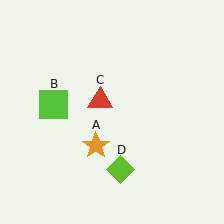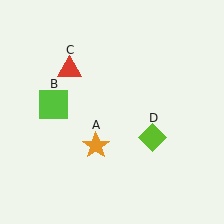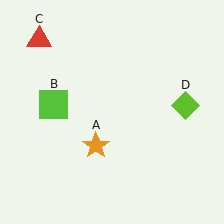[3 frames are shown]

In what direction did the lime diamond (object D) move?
The lime diamond (object D) moved up and to the right.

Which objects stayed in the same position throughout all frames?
Orange star (object A) and lime square (object B) remained stationary.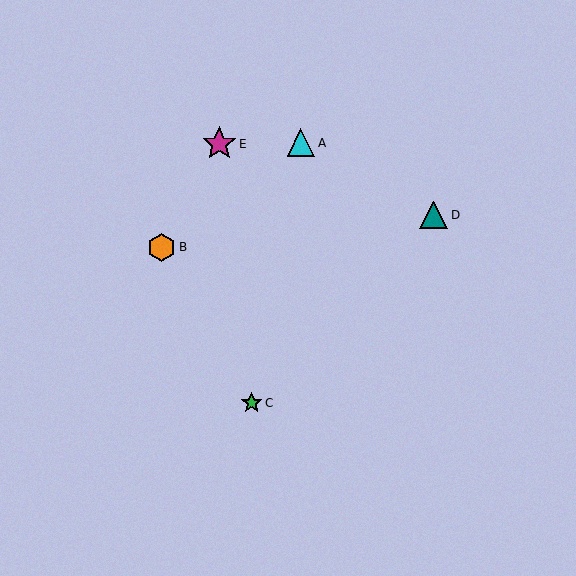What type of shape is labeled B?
Shape B is an orange hexagon.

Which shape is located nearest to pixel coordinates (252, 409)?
The green star (labeled C) at (252, 403) is nearest to that location.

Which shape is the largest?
The magenta star (labeled E) is the largest.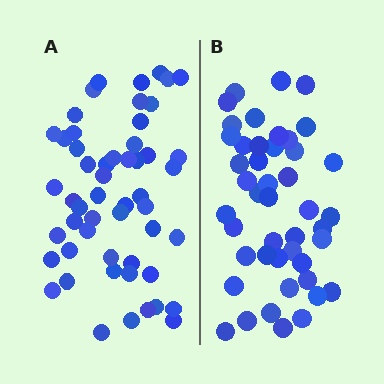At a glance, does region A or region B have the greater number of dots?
Region A (the left region) has more dots.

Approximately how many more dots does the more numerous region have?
Region A has roughly 8 or so more dots than region B.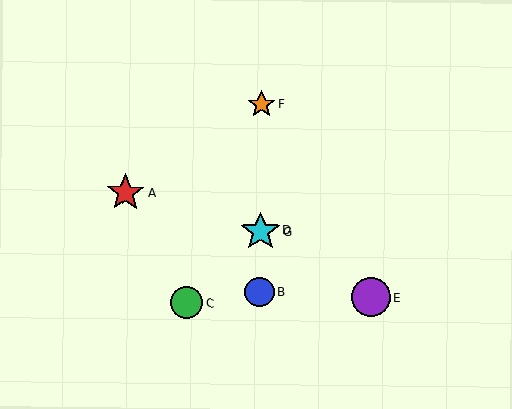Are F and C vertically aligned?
No, F is at x≈262 and C is at x≈187.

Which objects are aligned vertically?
Objects B, D, F, G are aligned vertically.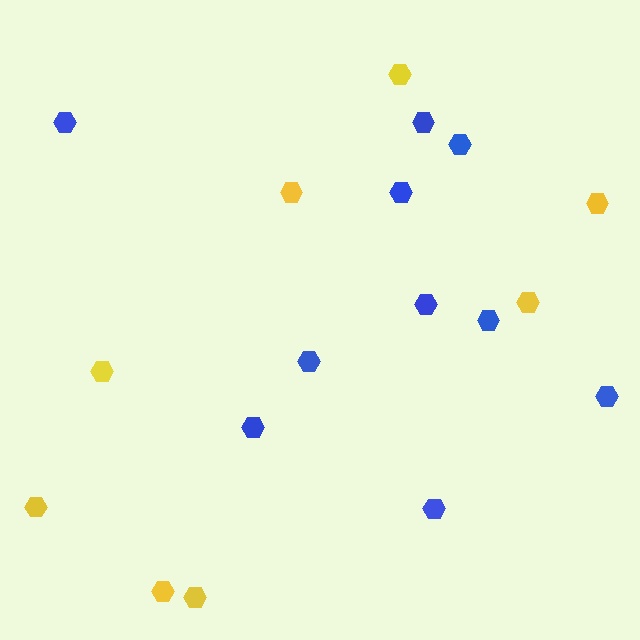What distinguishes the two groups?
There are 2 groups: one group of yellow hexagons (8) and one group of blue hexagons (10).